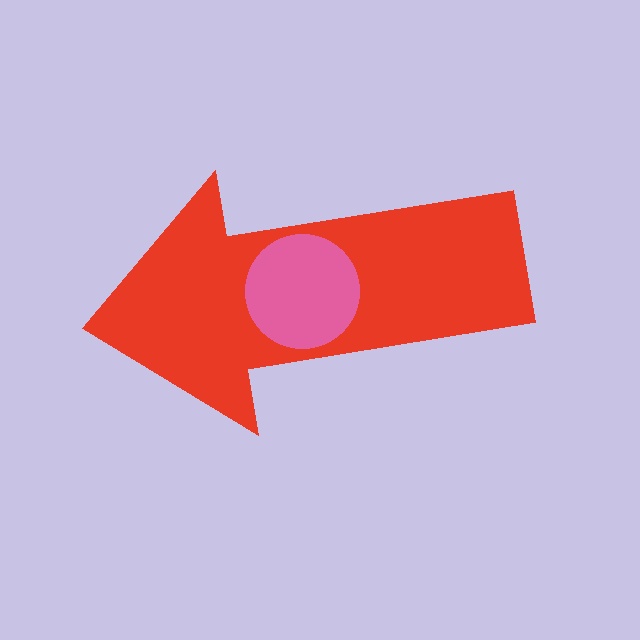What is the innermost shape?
The pink circle.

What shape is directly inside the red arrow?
The pink circle.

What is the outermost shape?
The red arrow.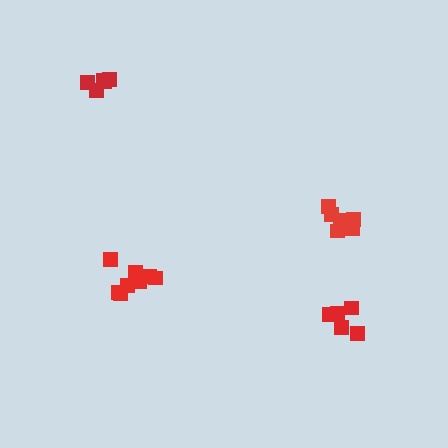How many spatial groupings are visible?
There are 4 spatial groupings.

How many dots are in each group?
Group 1: 5 dots, Group 2: 8 dots, Group 3: 6 dots, Group 4: 5 dots (24 total).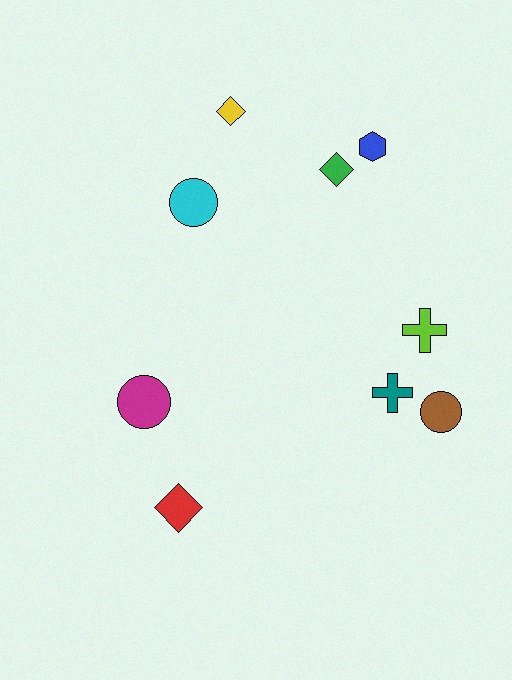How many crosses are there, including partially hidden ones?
There are 2 crosses.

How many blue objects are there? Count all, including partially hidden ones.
There is 1 blue object.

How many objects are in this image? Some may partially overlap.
There are 9 objects.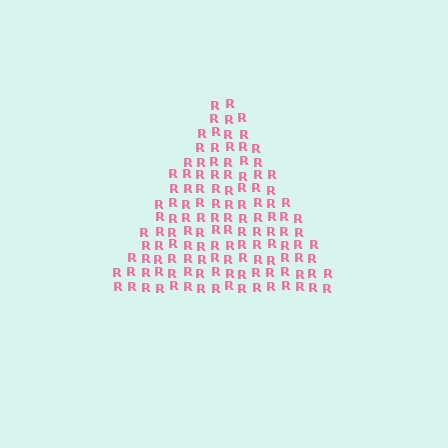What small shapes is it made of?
It is made of small letter R's.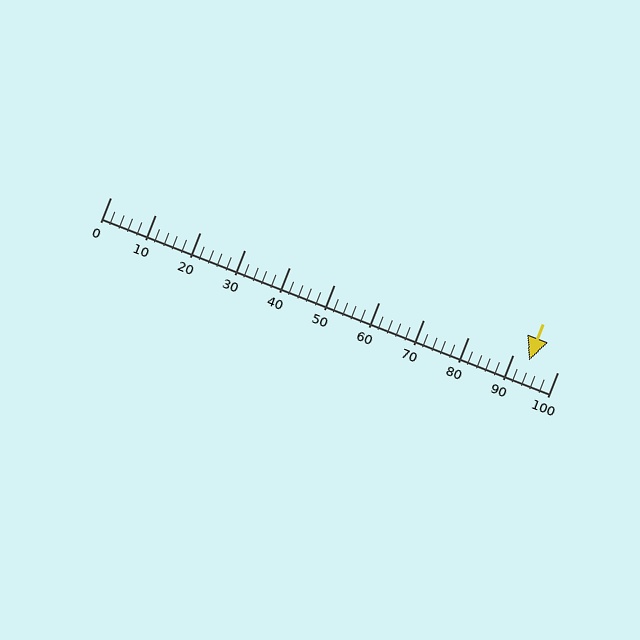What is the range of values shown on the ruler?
The ruler shows values from 0 to 100.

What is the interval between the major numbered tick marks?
The major tick marks are spaced 10 units apart.